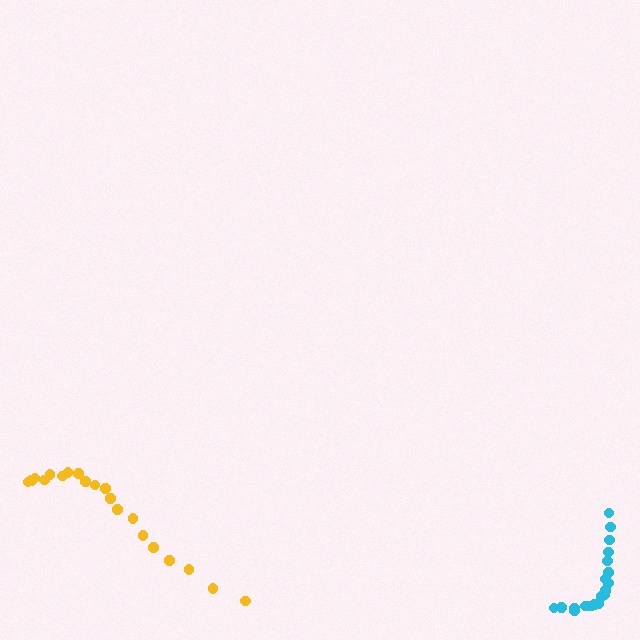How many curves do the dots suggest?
There are 2 distinct paths.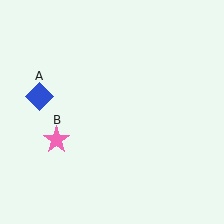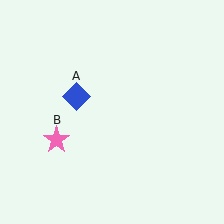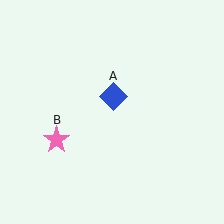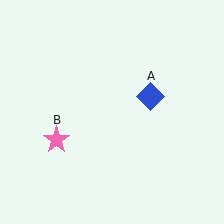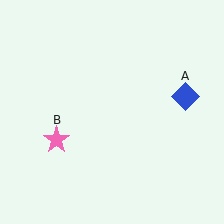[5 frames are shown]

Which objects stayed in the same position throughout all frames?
Pink star (object B) remained stationary.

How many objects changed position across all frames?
1 object changed position: blue diamond (object A).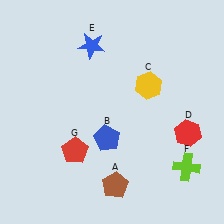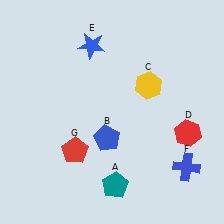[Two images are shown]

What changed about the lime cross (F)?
In Image 1, F is lime. In Image 2, it changed to blue.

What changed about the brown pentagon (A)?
In Image 1, A is brown. In Image 2, it changed to teal.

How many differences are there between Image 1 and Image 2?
There are 2 differences between the two images.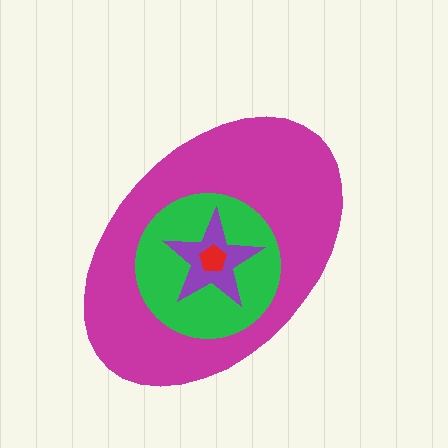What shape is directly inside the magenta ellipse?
The green circle.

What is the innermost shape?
The red pentagon.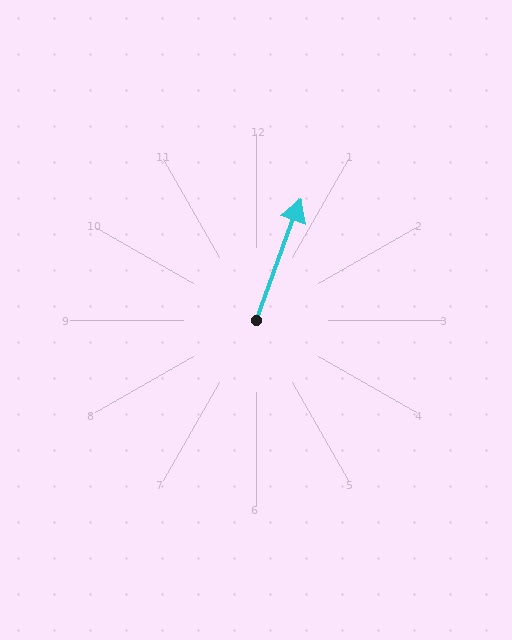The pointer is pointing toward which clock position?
Roughly 1 o'clock.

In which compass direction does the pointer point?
North.